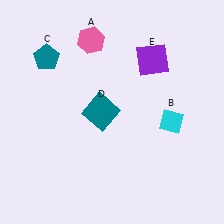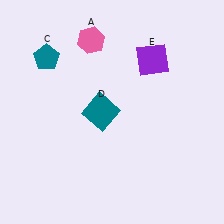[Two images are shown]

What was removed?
The cyan diamond (B) was removed in Image 2.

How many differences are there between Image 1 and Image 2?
There is 1 difference between the two images.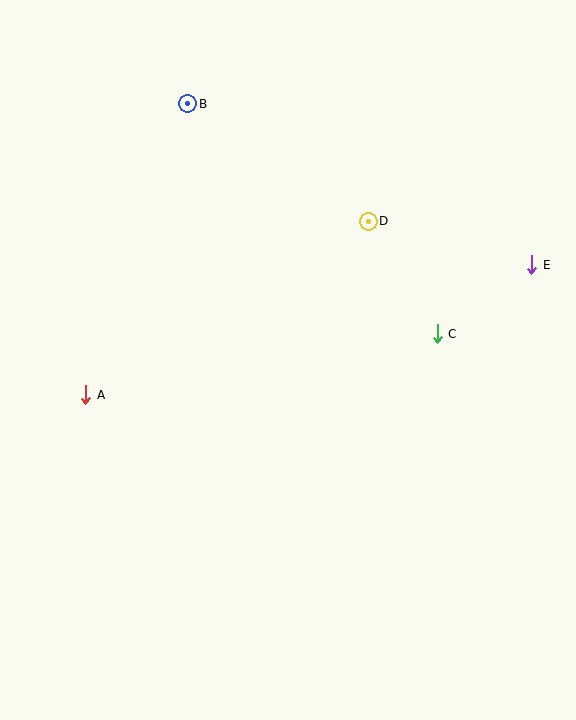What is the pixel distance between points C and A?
The distance between C and A is 357 pixels.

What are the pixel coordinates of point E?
Point E is at (532, 265).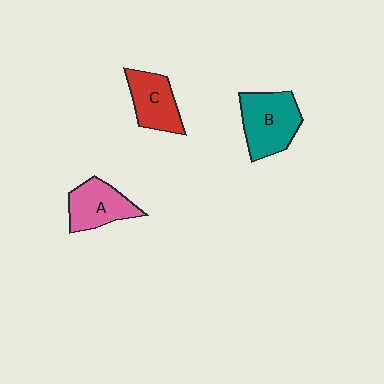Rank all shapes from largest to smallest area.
From largest to smallest: B (teal), A (pink), C (red).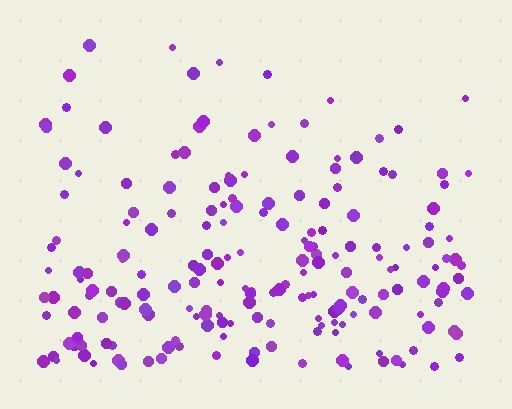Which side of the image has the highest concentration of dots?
The bottom.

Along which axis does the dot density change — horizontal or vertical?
Vertical.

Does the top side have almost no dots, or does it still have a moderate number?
Still a moderate number, just noticeably fewer than the bottom.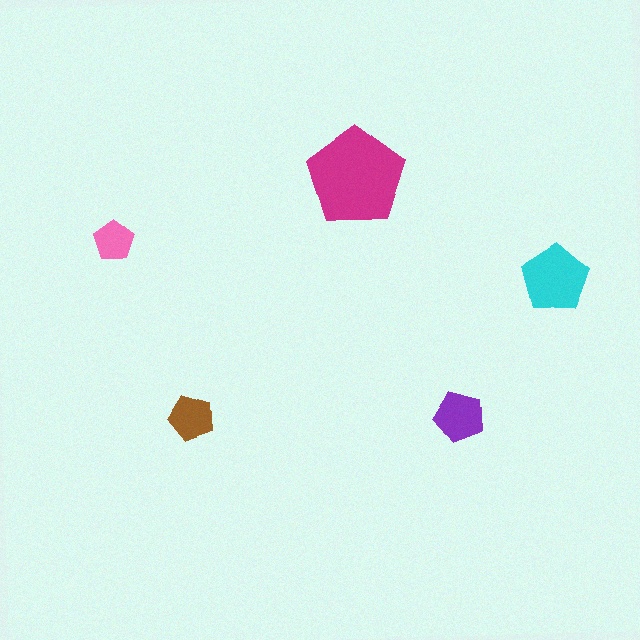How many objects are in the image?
There are 5 objects in the image.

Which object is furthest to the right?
The cyan pentagon is rightmost.